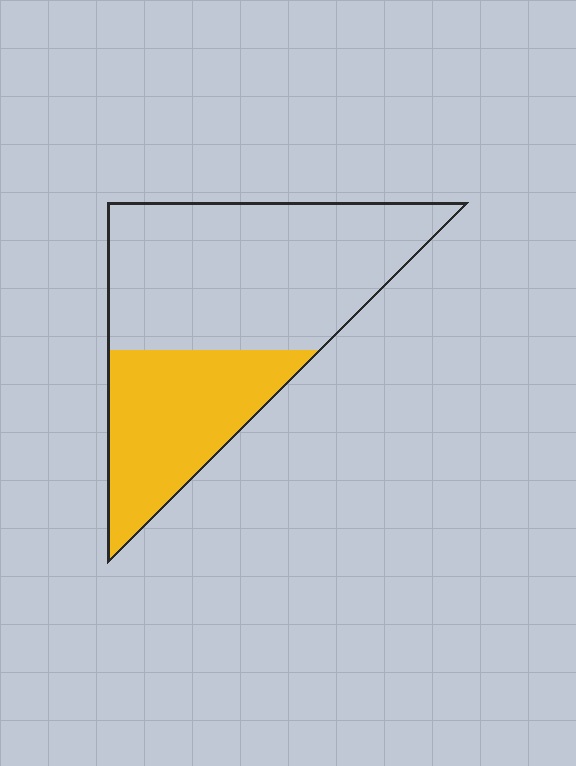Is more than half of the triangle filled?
No.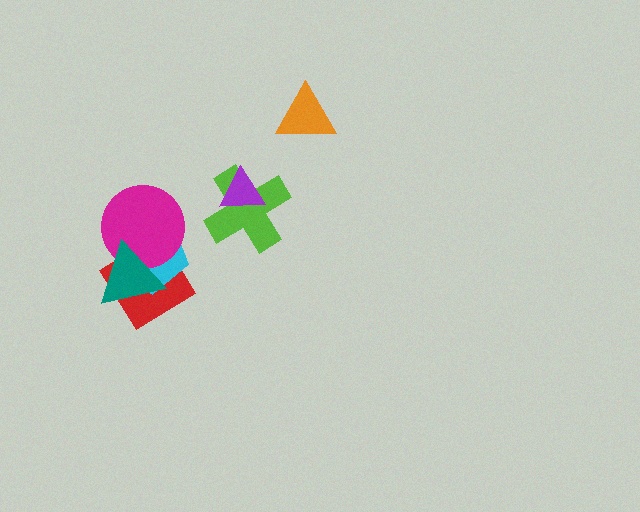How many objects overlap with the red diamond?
3 objects overlap with the red diamond.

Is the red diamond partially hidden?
Yes, it is partially covered by another shape.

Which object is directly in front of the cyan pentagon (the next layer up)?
The magenta circle is directly in front of the cyan pentagon.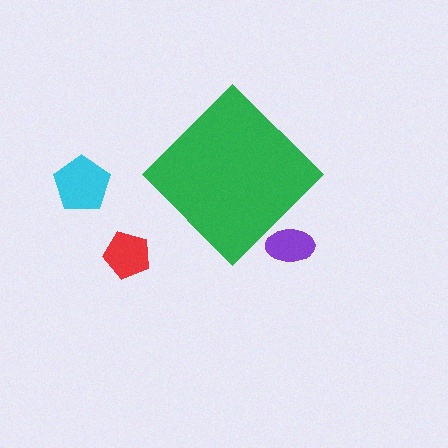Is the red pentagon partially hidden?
No, the red pentagon is fully visible.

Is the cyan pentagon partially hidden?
No, the cyan pentagon is fully visible.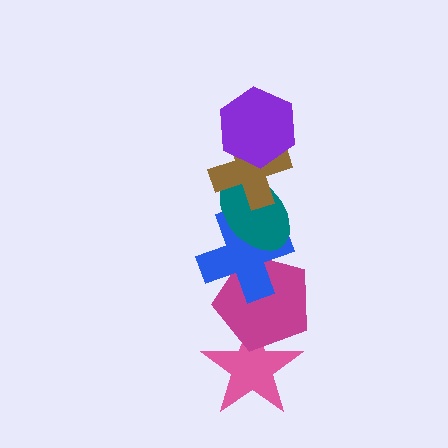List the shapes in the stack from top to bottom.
From top to bottom: the purple hexagon, the brown cross, the teal ellipse, the blue cross, the magenta pentagon, the pink star.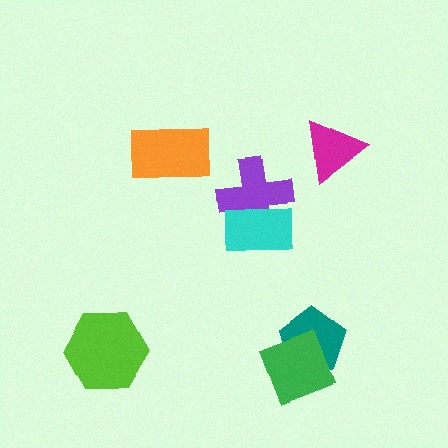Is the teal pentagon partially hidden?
Yes, it is partially covered by another shape.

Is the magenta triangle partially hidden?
No, no other shape covers it.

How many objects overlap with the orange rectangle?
0 objects overlap with the orange rectangle.